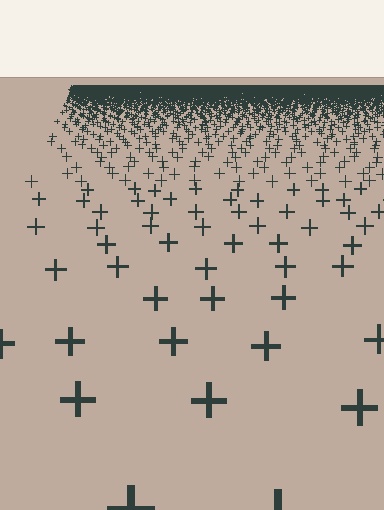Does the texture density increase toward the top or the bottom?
Density increases toward the top.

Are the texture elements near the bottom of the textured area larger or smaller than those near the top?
Larger. Near the bottom, elements are closer to the viewer and appear at a bigger on-screen size.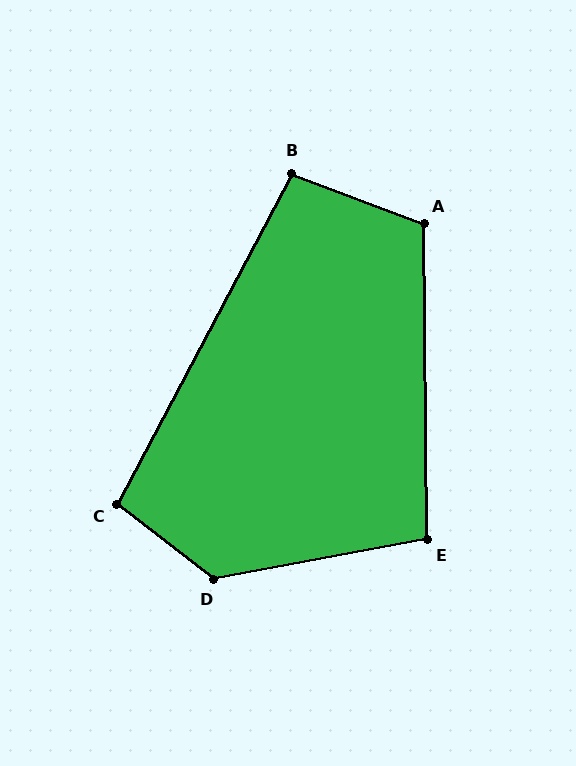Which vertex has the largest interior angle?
D, at approximately 132 degrees.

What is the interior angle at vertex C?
Approximately 100 degrees (obtuse).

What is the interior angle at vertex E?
Approximately 100 degrees (obtuse).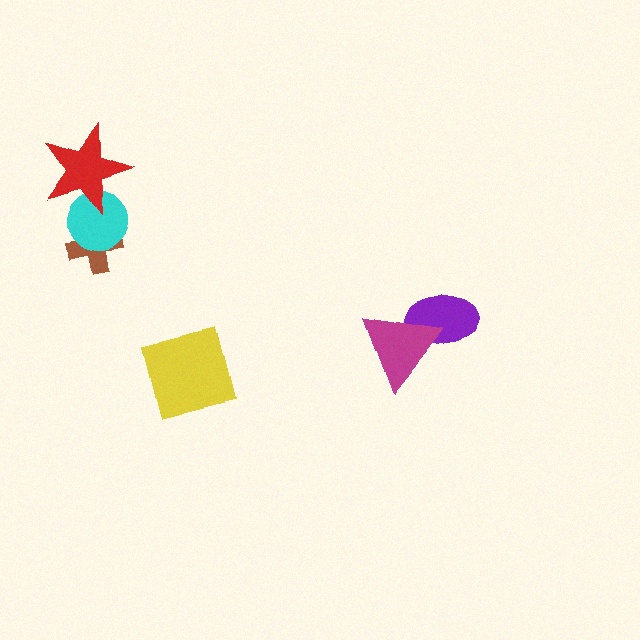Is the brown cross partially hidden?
Yes, it is partially covered by another shape.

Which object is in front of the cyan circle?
The red star is in front of the cyan circle.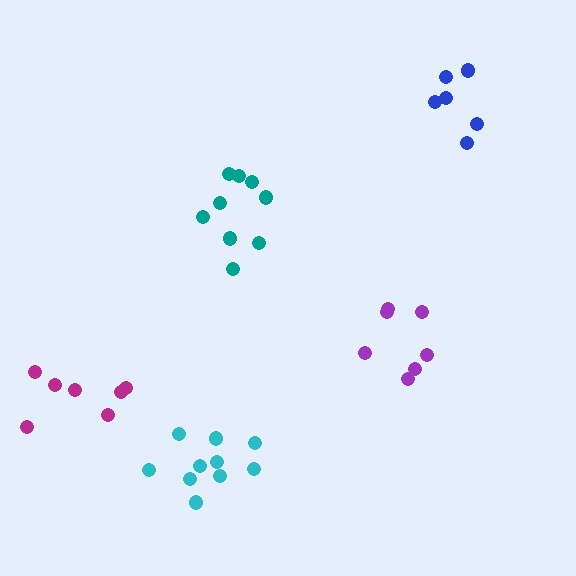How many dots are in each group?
Group 1: 10 dots, Group 2: 7 dots, Group 3: 9 dots, Group 4: 7 dots, Group 5: 6 dots (39 total).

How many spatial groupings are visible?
There are 5 spatial groupings.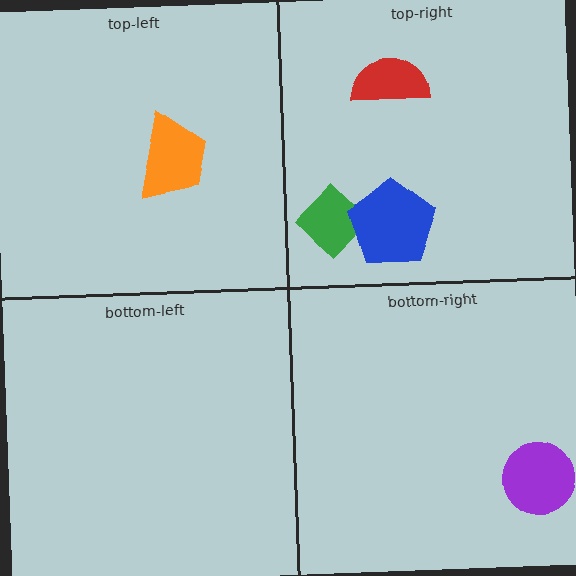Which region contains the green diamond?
The top-right region.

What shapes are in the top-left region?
The orange trapezoid.